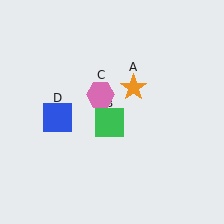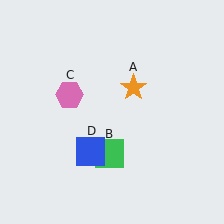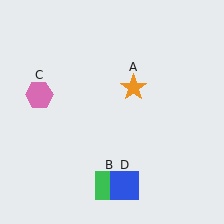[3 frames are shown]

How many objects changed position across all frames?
3 objects changed position: green square (object B), pink hexagon (object C), blue square (object D).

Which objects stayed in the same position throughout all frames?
Orange star (object A) remained stationary.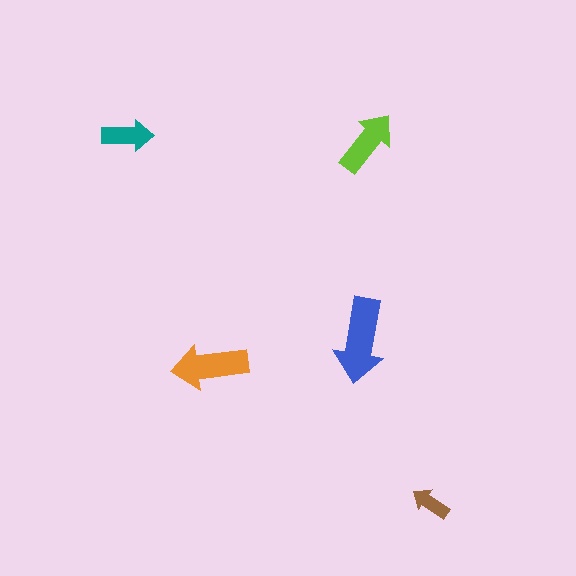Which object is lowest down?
The brown arrow is bottommost.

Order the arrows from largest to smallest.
the blue one, the orange one, the lime one, the teal one, the brown one.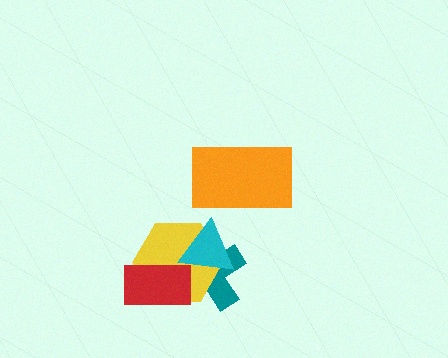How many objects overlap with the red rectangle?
2 objects overlap with the red rectangle.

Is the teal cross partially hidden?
Yes, it is partially covered by another shape.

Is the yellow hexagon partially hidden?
Yes, it is partially covered by another shape.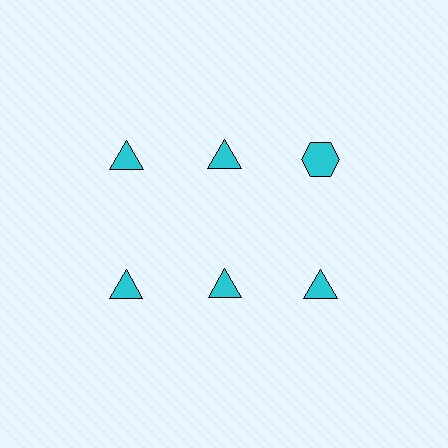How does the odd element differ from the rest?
It has a different shape: hexagon instead of triangle.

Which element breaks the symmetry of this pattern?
The cyan hexagon in the top row, center column breaks the symmetry. All other shapes are cyan triangles.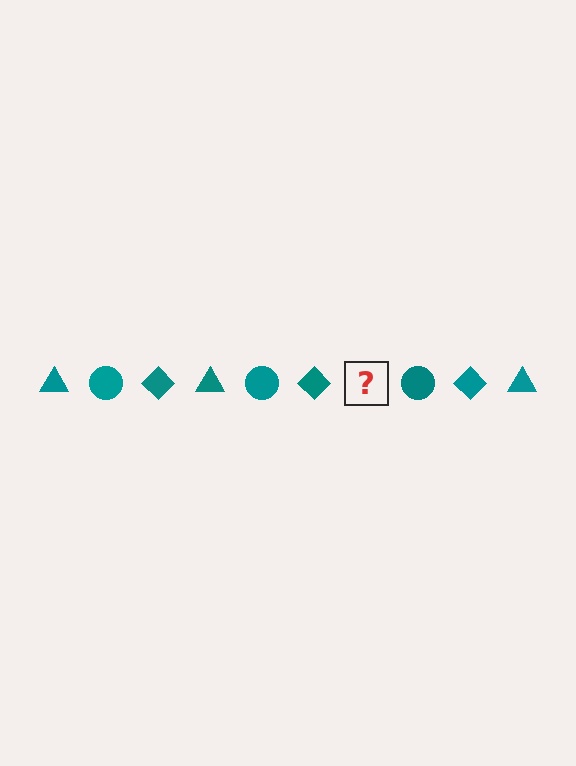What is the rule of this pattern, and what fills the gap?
The rule is that the pattern cycles through triangle, circle, diamond shapes in teal. The gap should be filled with a teal triangle.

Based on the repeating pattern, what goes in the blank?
The blank should be a teal triangle.